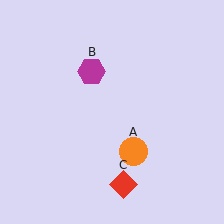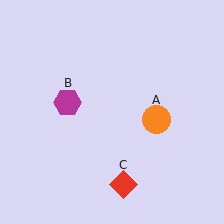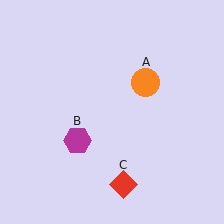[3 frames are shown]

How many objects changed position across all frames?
2 objects changed position: orange circle (object A), magenta hexagon (object B).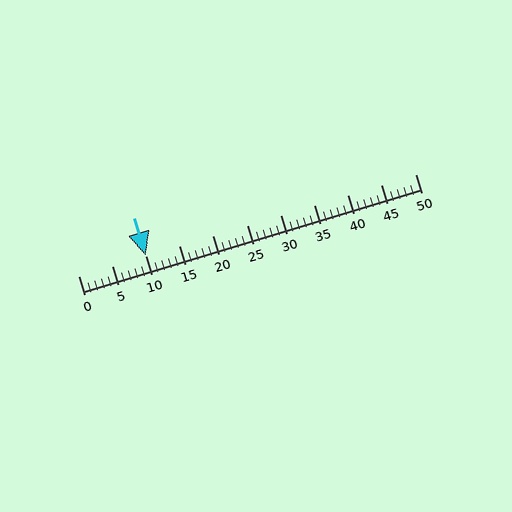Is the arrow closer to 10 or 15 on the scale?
The arrow is closer to 10.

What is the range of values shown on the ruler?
The ruler shows values from 0 to 50.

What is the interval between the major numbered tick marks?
The major tick marks are spaced 5 units apart.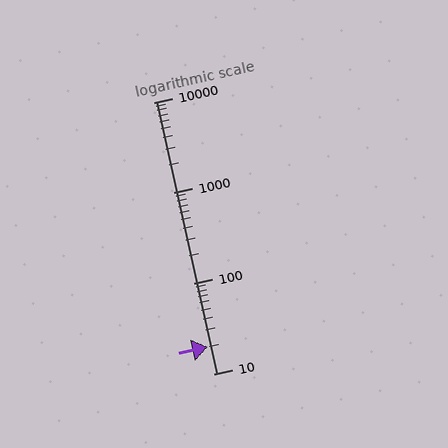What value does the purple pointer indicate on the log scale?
The pointer indicates approximately 20.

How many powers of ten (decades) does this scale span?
The scale spans 3 decades, from 10 to 10000.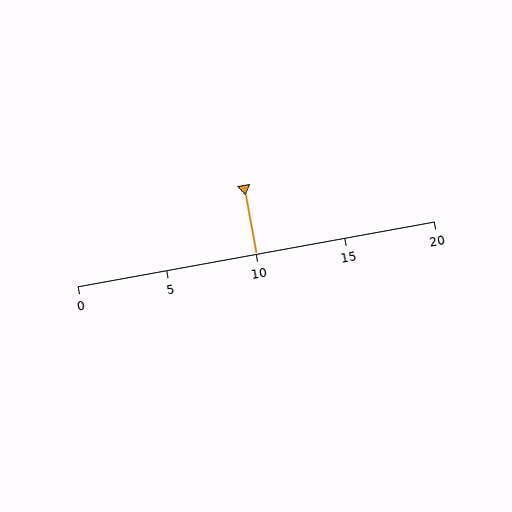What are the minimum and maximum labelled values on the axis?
The axis runs from 0 to 20.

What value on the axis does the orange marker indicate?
The marker indicates approximately 10.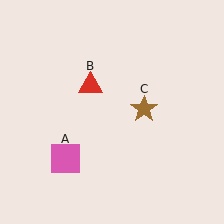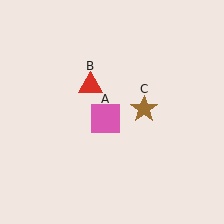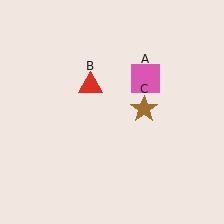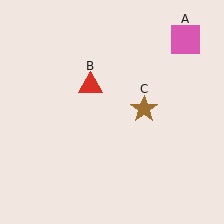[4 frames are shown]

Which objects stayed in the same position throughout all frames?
Red triangle (object B) and brown star (object C) remained stationary.